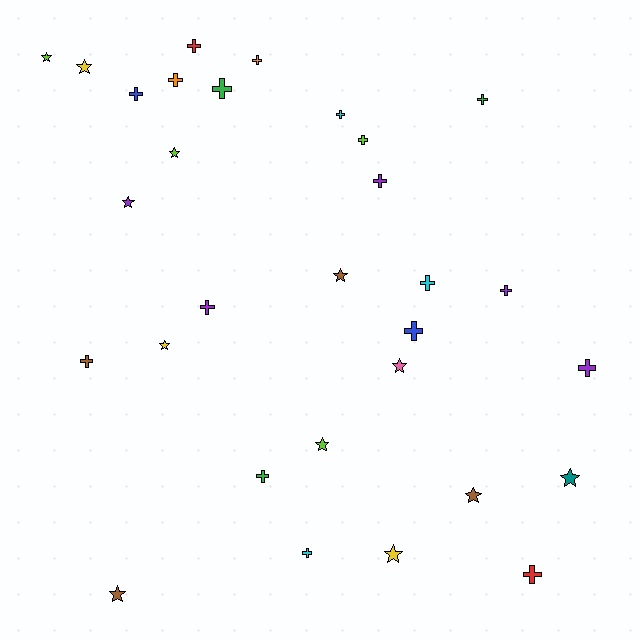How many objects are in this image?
There are 30 objects.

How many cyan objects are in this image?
There are 3 cyan objects.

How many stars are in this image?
There are 12 stars.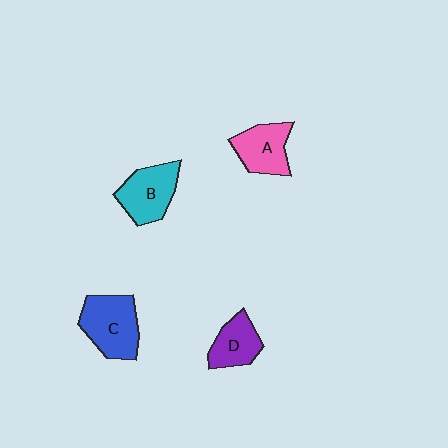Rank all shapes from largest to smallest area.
From largest to smallest: C (blue), B (cyan), A (pink), D (purple).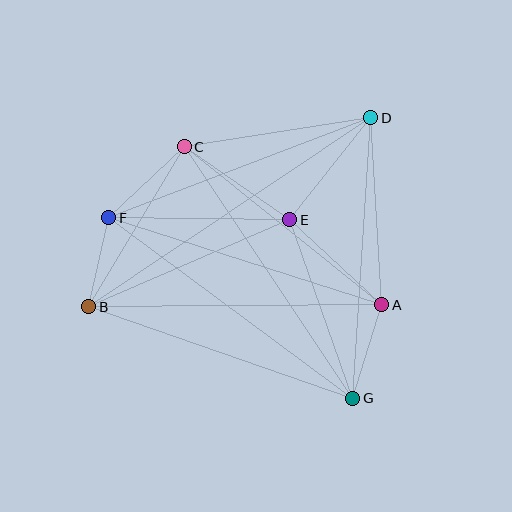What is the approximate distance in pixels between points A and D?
The distance between A and D is approximately 187 pixels.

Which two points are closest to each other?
Points B and F are closest to each other.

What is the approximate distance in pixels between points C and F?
The distance between C and F is approximately 103 pixels.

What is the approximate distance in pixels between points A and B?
The distance between A and B is approximately 293 pixels.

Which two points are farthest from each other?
Points B and D are farthest from each other.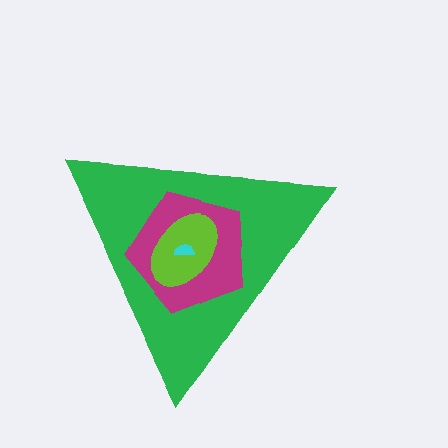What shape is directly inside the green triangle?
The magenta pentagon.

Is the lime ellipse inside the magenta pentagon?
Yes.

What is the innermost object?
The cyan semicircle.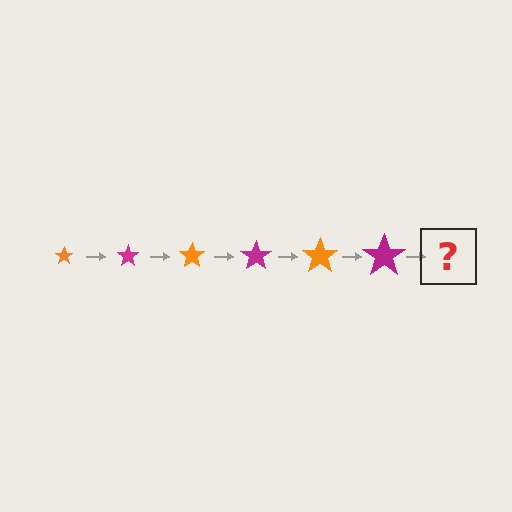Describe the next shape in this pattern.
It should be an orange star, larger than the previous one.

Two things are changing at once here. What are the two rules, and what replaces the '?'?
The two rules are that the star grows larger each step and the color cycles through orange and magenta. The '?' should be an orange star, larger than the previous one.